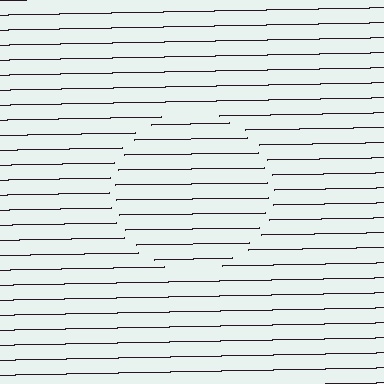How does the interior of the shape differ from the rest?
The interior of the shape contains the same grating, shifted by half a period — the contour is defined by the phase discontinuity where line-ends from the inner and outer gratings abut.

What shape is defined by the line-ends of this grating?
An illusory circle. The interior of the shape contains the same grating, shifted by half a period — the contour is defined by the phase discontinuity where line-ends from the inner and outer gratings abut.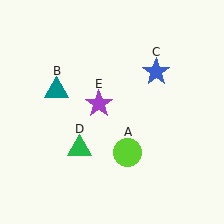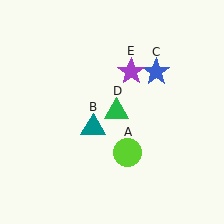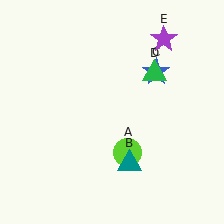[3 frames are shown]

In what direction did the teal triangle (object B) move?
The teal triangle (object B) moved down and to the right.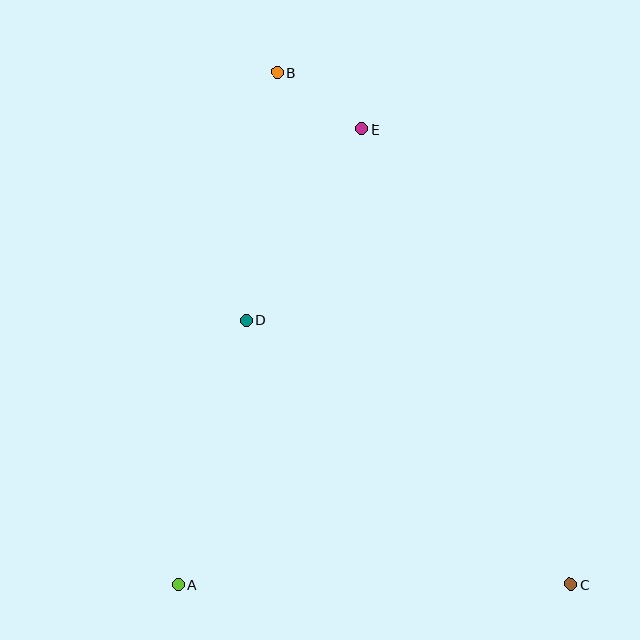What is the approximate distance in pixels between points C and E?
The distance between C and E is approximately 501 pixels.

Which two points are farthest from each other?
Points B and C are farthest from each other.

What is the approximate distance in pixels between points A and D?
The distance between A and D is approximately 273 pixels.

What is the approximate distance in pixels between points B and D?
The distance between B and D is approximately 250 pixels.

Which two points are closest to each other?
Points B and E are closest to each other.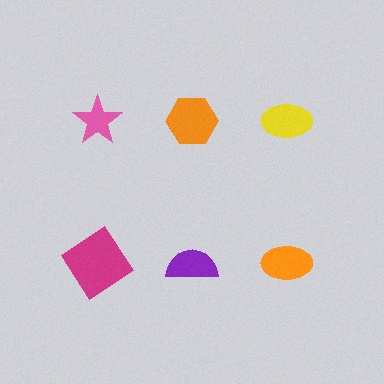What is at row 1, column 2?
An orange hexagon.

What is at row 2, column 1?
A magenta diamond.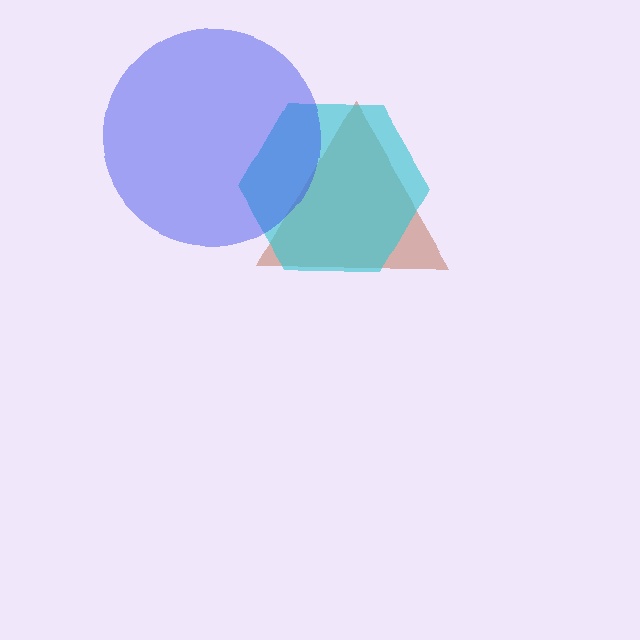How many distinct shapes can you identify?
There are 3 distinct shapes: a brown triangle, a cyan hexagon, a blue circle.